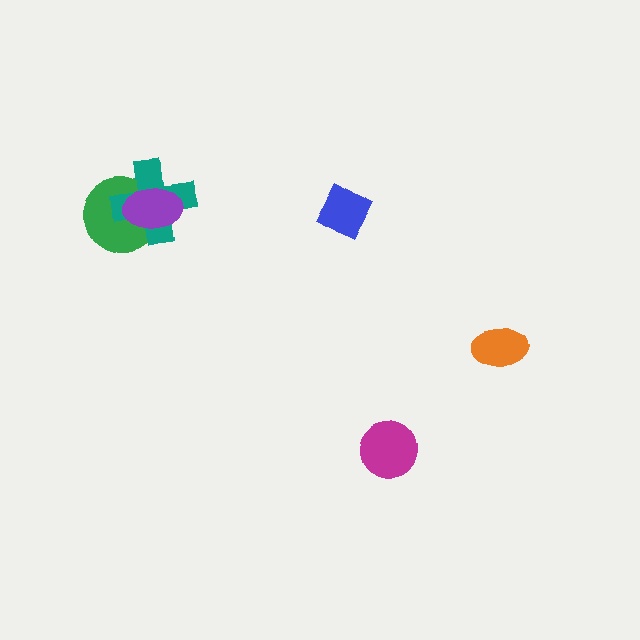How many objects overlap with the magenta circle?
0 objects overlap with the magenta circle.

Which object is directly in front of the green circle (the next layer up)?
The teal cross is directly in front of the green circle.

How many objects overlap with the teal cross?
2 objects overlap with the teal cross.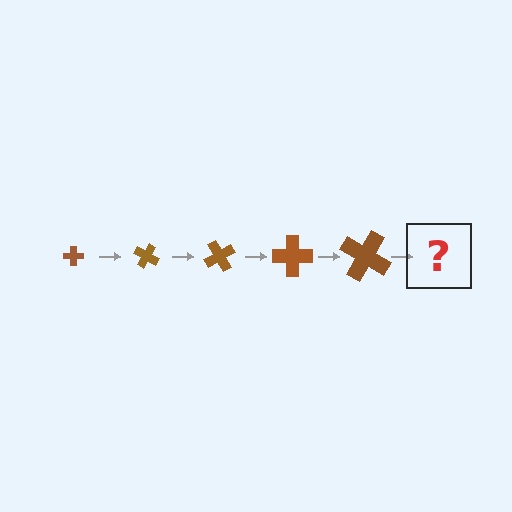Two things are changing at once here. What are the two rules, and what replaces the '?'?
The two rules are that the cross grows larger each step and it rotates 30 degrees each step. The '?' should be a cross, larger than the previous one and rotated 150 degrees from the start.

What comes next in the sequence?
The next element should be a cross, larger than the previous one and rotated 150 degrees from the start.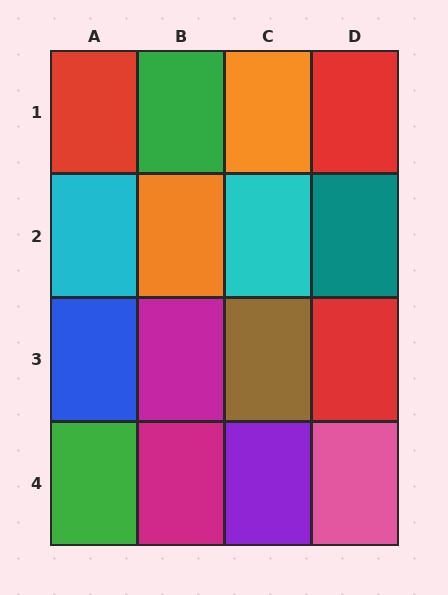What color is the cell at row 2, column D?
Teal.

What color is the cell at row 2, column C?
Cyan.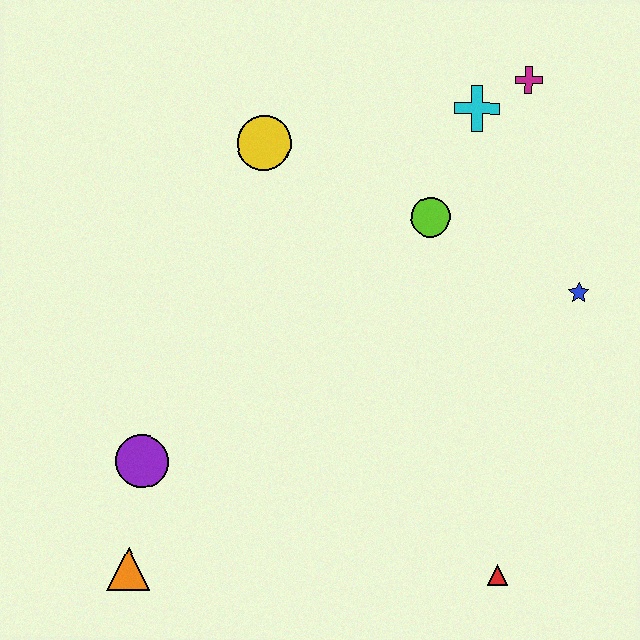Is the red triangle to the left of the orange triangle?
No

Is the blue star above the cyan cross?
No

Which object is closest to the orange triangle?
The purple circle is closest to the orange triangle.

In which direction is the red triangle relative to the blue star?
The red triangle is below the blue star.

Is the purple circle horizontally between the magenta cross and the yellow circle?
No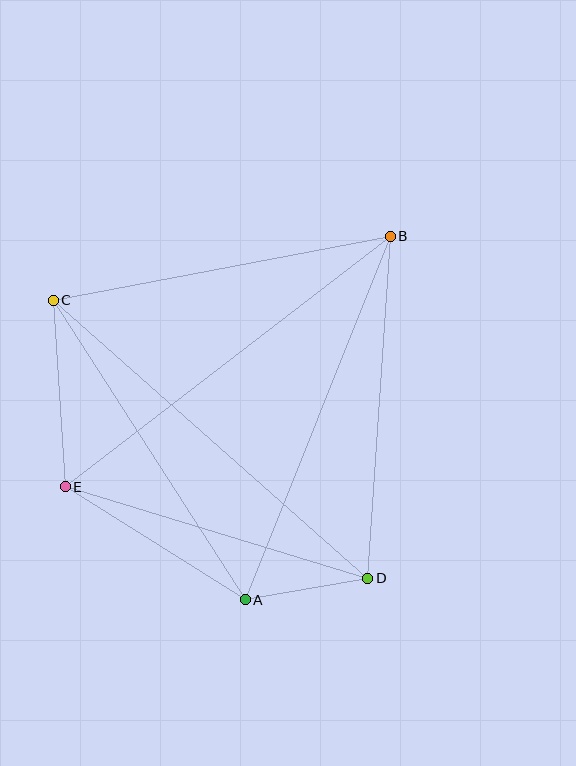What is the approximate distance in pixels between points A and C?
The distance between A and C is approximately 356 pixels.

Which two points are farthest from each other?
Points C and D are farthest from each other.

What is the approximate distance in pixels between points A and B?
The distance between A and B is approximately 392 pixels.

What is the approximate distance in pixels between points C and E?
The distance between C and E is approximately 187 pixels.